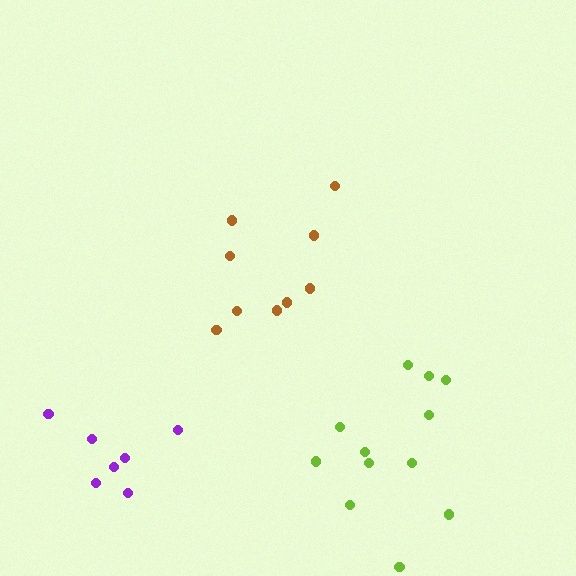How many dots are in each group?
Group 1: 12 dots, Group 2: 7 dots, Group 3: 9 dots (28 total).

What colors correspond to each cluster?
The clusters are colored: lime, purple, brown.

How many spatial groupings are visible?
There are 3 spatial groupings.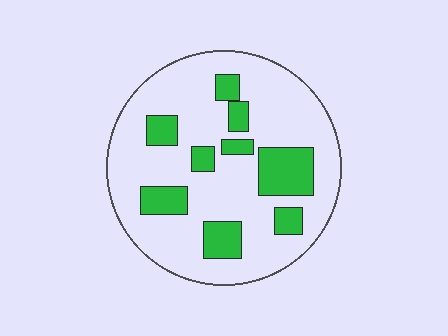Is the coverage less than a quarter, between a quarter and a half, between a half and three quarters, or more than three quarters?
Less than a quarter.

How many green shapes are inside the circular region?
9.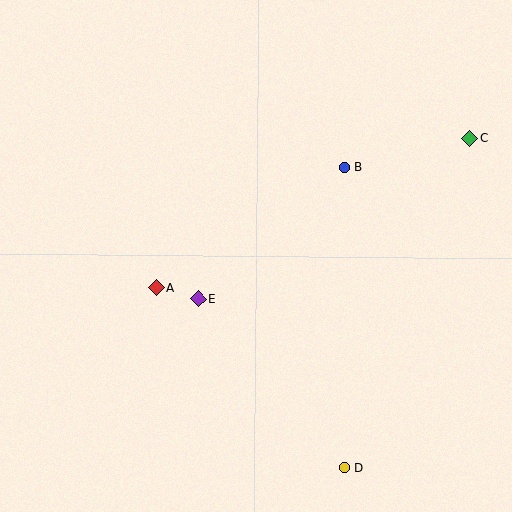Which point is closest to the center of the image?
Point E at (198, 299) is closest to the center.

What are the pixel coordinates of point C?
Point C is at (470, 138).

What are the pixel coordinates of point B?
Point B is at (344, 167).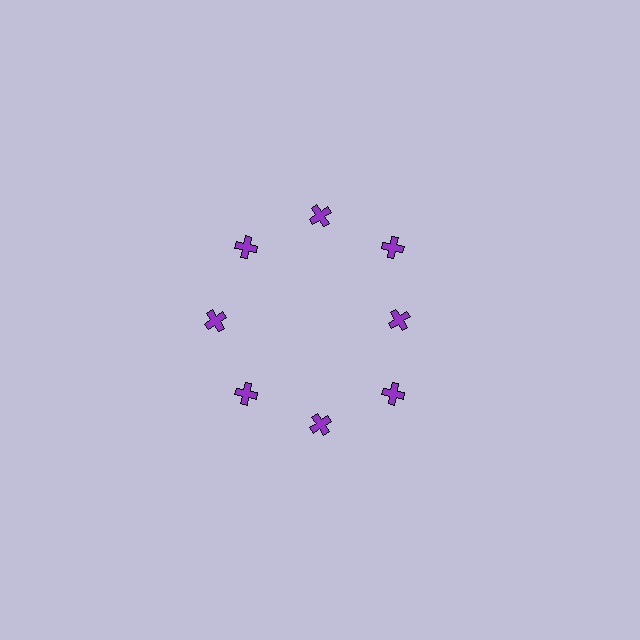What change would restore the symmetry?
The symmetry would be restored by moving it outward, back onto the ring so that all 8 crosses sit at equal angles and equal distance from the center.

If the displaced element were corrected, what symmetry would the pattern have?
It would have 8-fold rotational symmetry — the pattern would map onto itself every 45 degrees.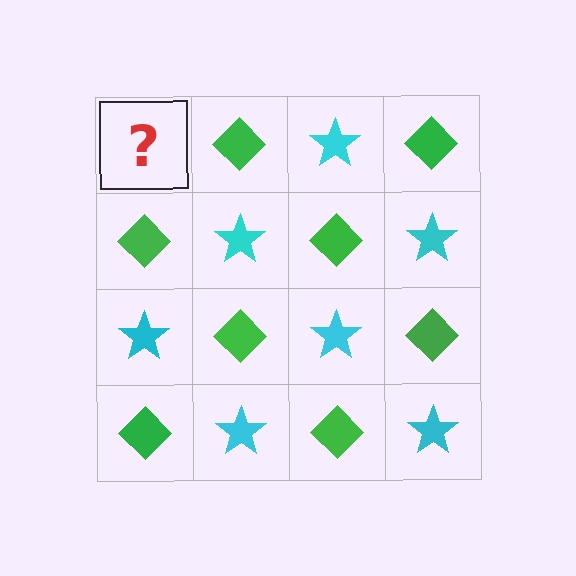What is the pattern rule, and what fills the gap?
The rule is that it alternates cyan star and green diamond in a checkerboard pattern. The gap should be filled with a cyan star.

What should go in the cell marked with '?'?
The missing cell should contain a cyan star.